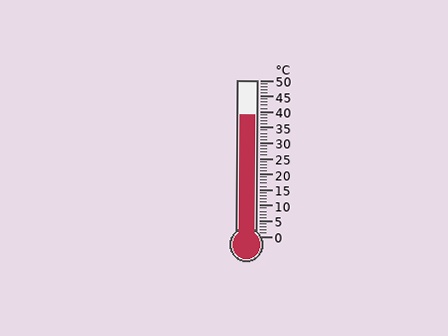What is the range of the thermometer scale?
The thermometer scale ranges from 0°C to 50°C.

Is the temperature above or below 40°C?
The temperature is below 40°C.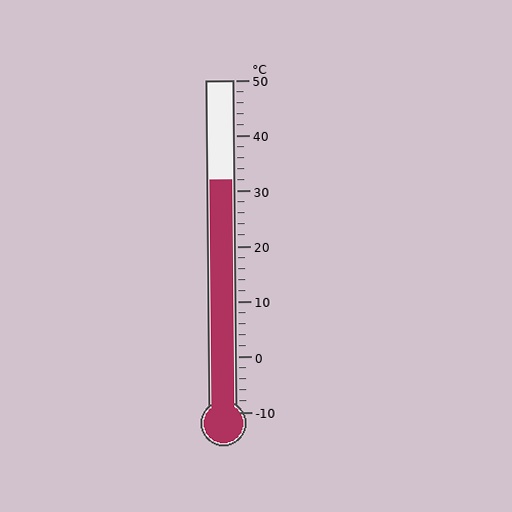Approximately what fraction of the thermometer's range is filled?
The thermometer is filled to approximately 70% of its range.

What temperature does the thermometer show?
The thermometer shows approximately 32°C.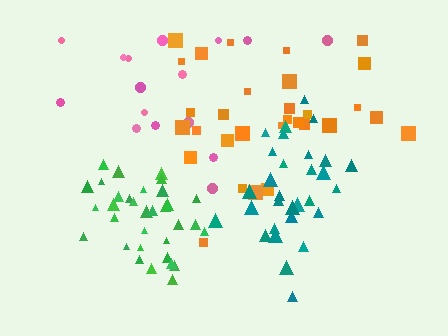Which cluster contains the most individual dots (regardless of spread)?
Green (33).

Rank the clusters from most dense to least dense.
green, teal, orange, pink.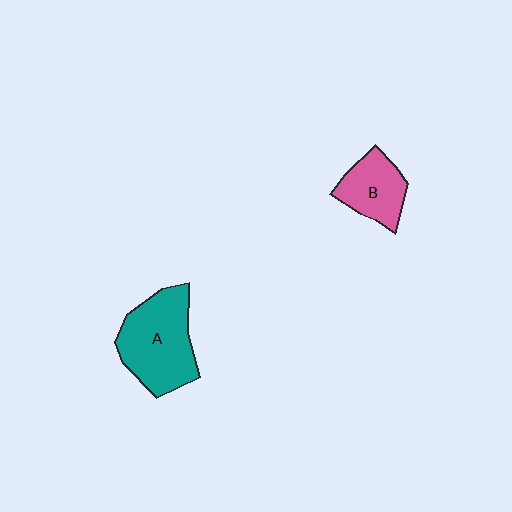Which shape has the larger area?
Shape A (teal).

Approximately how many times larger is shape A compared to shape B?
Approximately 1.7 times.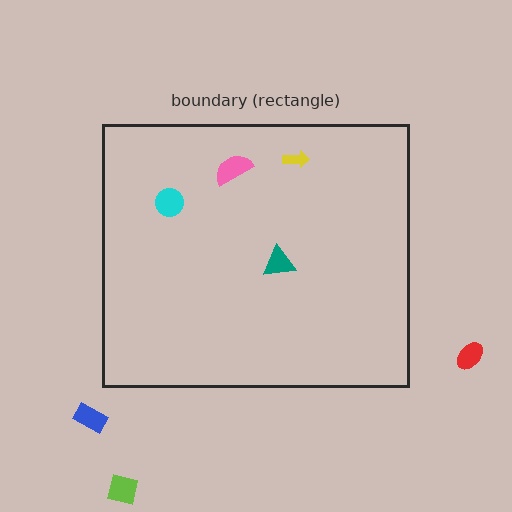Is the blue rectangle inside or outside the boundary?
Outside.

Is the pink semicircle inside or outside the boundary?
Inside.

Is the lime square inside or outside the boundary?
Outside.